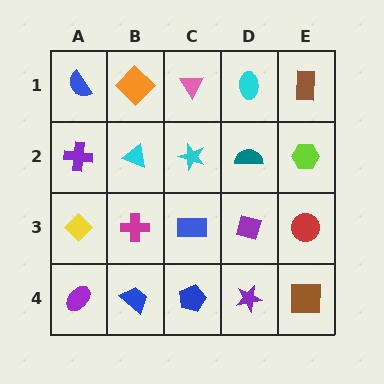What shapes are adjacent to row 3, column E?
A lime hexagon (row 2, column E), a brown square (row 4, column E), a purple diamond (row 3, column D).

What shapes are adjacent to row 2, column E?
A brown rectangle (row 1, column E), a red circle (row 3, column E), a teal semicircle (row 2, column D).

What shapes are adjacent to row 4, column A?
A yellow diamond (row 3, column A), a blue trapezoid (row 4, column B).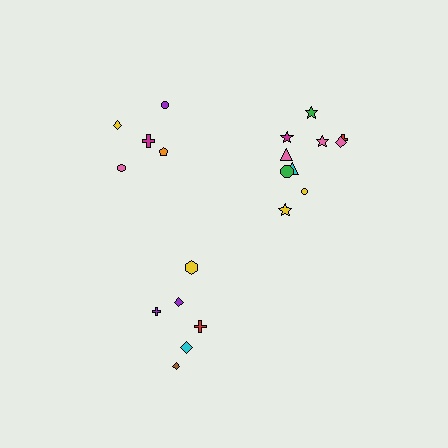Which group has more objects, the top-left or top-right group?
The top-right group.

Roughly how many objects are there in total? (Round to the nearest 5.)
Roughly 20 objects in total.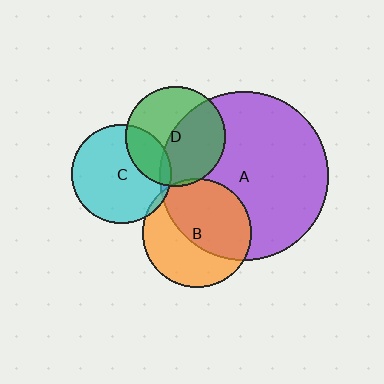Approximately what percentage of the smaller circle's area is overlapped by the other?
Approximately 5%.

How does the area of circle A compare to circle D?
Approximately 2.9 times.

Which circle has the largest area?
Circle A (purple).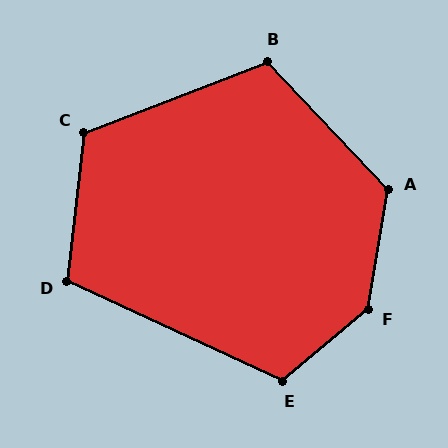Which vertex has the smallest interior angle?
D, at approximately 108 degrees.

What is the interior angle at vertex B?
Approximately 112 degrees (obtuse).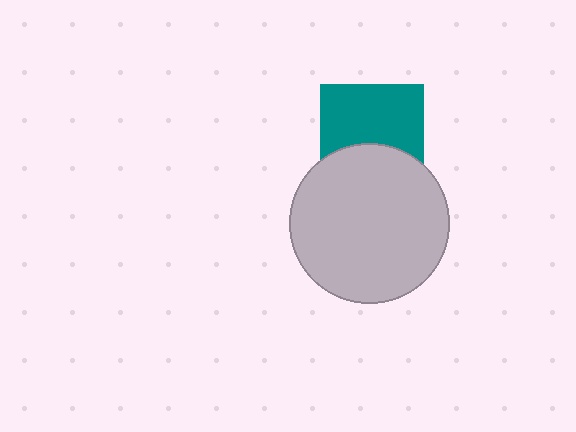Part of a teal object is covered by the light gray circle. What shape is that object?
It is a square.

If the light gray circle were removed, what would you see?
You would see the complete teal square.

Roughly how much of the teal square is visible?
About half of it is visible (roughly 62%).